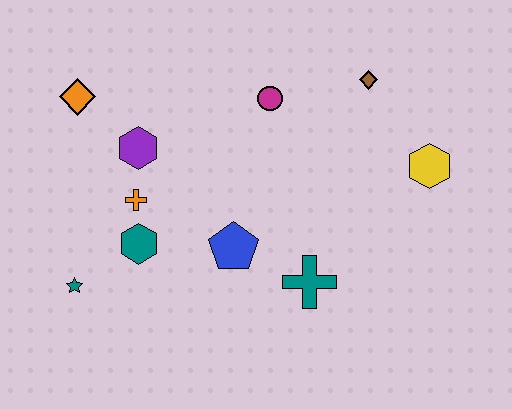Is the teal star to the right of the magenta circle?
No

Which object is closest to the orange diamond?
The purple hexagon is closest to the orange diamond.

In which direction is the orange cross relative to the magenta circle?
The orange cross is to the left of the magenta circle.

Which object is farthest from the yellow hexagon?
The teal star is farthest from the yellow hexagon.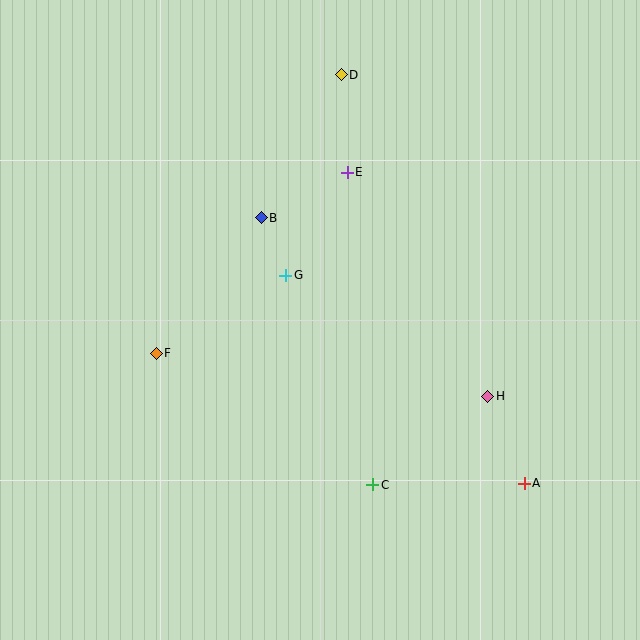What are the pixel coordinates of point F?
Point F is at (156, 353).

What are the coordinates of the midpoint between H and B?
The midpoint between H and B is at (374, 307).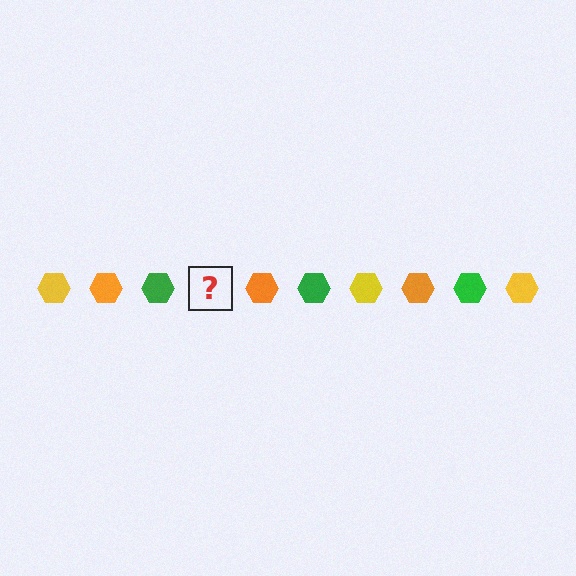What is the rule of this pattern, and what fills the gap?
The rule is that the pattern cycles through yellow, orange, green hexagons. The gap should be filled with a yellow hexagon.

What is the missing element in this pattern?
The missing element is a yellow hexagon.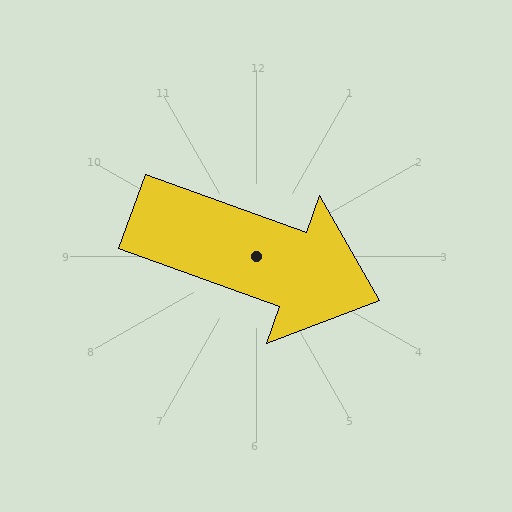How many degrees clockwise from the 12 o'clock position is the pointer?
Approximately 110 degrees.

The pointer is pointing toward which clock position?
Roughly 4 o'clock.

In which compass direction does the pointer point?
East.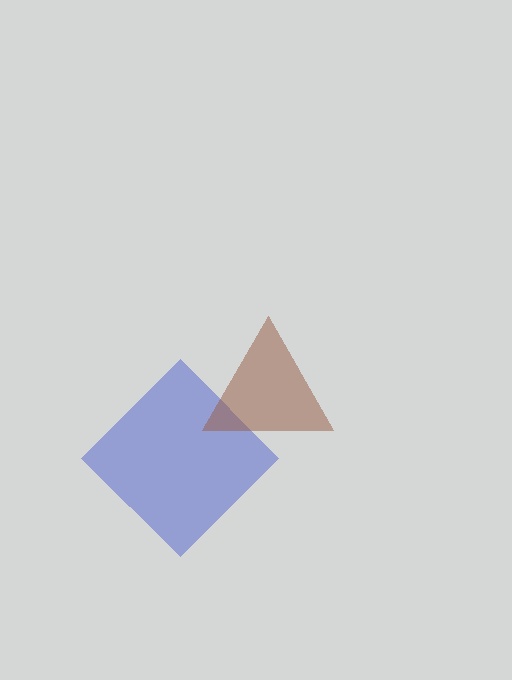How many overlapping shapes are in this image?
There are 2 overlapping shapes in the image.